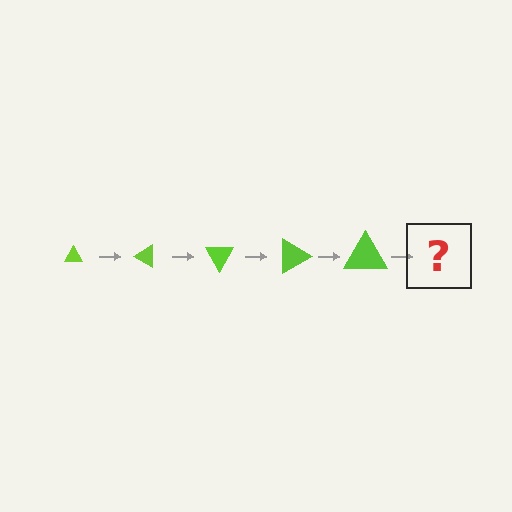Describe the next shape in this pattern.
It should be a triangle, larger than the previous one and rotated 150 degrees from the start.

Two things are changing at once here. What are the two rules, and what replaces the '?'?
The two rules are that the triangle grows larger each step and it rotates 30 degrees each step. The '?' should be a triangle, larger than the previous one and rotated 150 degrees from the start.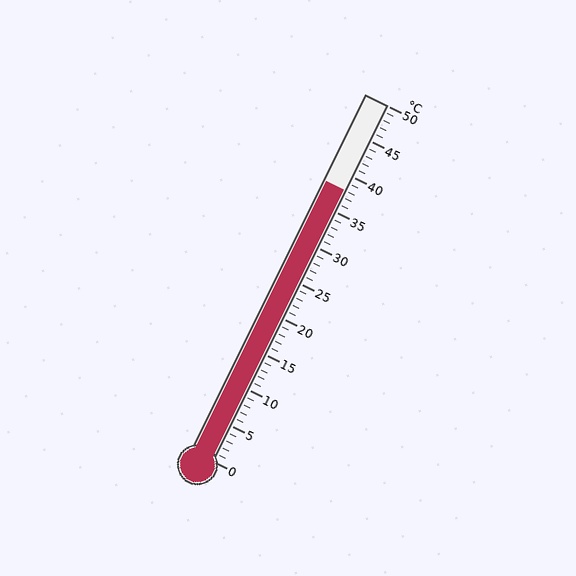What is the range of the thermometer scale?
The thermometer scale ranges from 0°C to 50°C.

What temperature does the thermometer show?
The thermometer shows approximately 38°C.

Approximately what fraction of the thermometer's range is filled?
The thermometer is filled to approximately 75% of its range.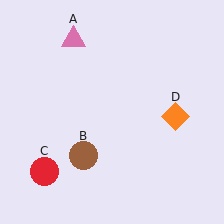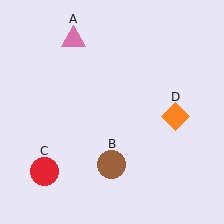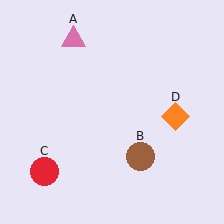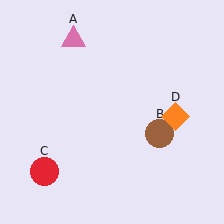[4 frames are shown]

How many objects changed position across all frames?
1 object changed position: brown circle (object B).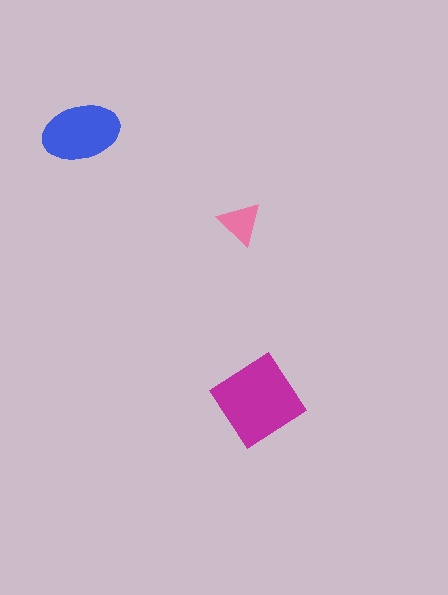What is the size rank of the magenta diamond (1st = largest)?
1st.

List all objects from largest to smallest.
The magenta diamond, the blue ellipse, the pink triangle.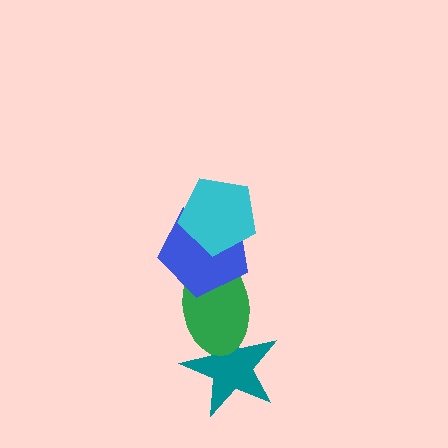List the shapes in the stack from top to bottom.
From top to bottom: the cyan pentagon, the blue pentagon, the green ellipse, the teal star.